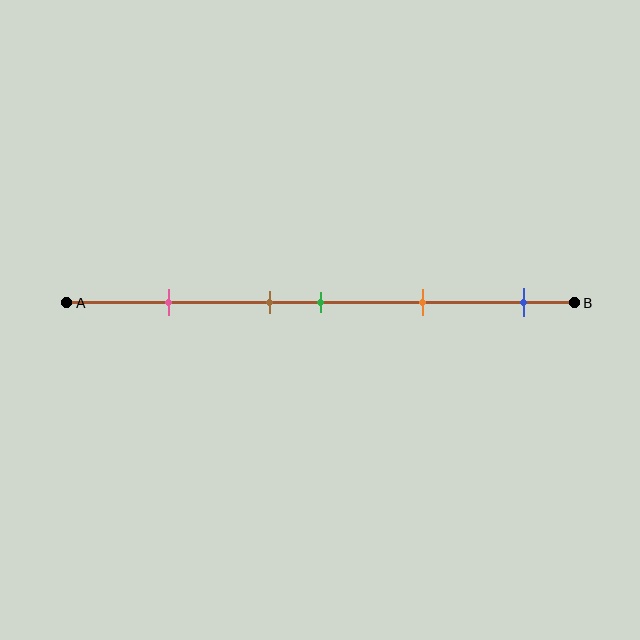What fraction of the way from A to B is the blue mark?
The blue mark is approximately 90% (0.9) of the way from A to B.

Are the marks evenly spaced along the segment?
No, the marks are not evenly spaced.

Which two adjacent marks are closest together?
The brown and green marks are the closest adjacent pair.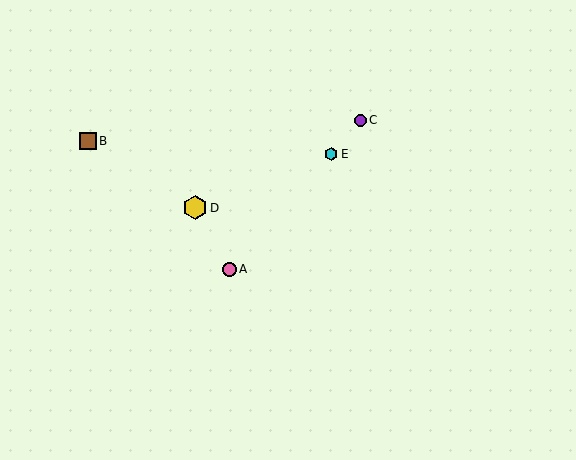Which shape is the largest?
The yellow hexagon (labeled D) is the largest.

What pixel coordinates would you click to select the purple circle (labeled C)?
Click at (360, 120) to select the purple circle C.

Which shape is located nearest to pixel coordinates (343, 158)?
The cyan hexagon (labeled E) at (331, 154) is nearest to that location.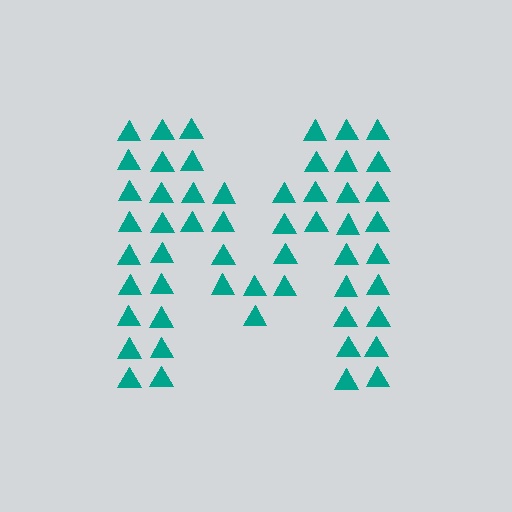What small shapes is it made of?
It is made of small triangles.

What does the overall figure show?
The overall figure shows the letter M.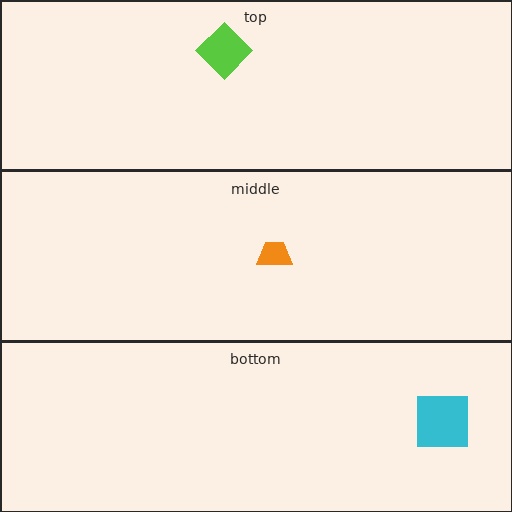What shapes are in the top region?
The lime diamond.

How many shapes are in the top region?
1.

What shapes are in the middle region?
The orange trapezoid.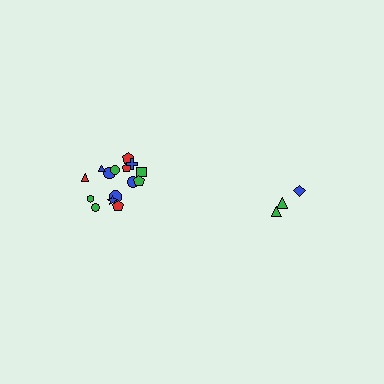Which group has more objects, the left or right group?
The left group.